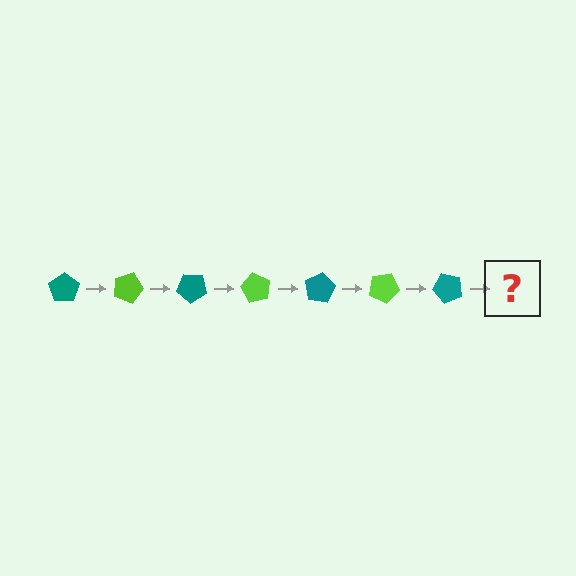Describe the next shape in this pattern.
It should be a lime pentagon, rotated 140 degrees from the start.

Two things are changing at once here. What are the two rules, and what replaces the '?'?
The two rules are that it rotates 20 degrees each step and the color cycles through teal and lime. The '?' should be a lime pentagon, rotated 140 degrees from the start.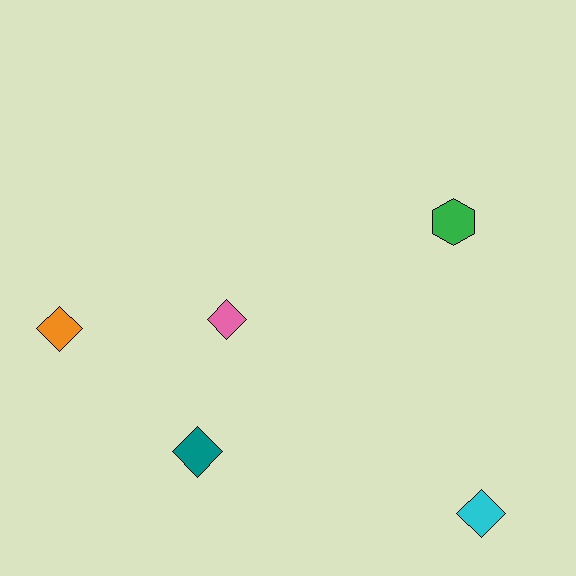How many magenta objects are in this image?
There are no magenta objects.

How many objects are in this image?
There are 5 objects.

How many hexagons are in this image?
There is 1 hexagon.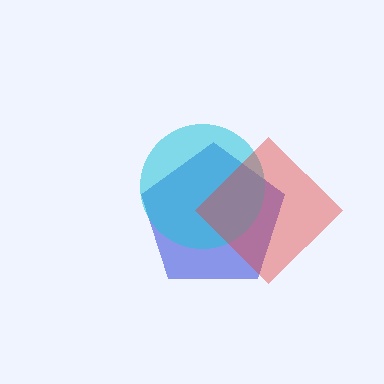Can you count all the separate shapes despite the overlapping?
Yes, there are 3 separate shapes.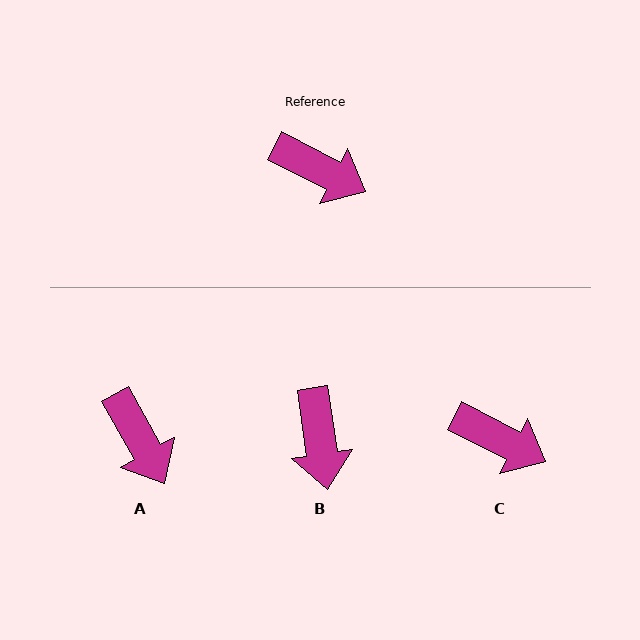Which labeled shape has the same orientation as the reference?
C.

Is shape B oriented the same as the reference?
No, it is off by about 55 degrees.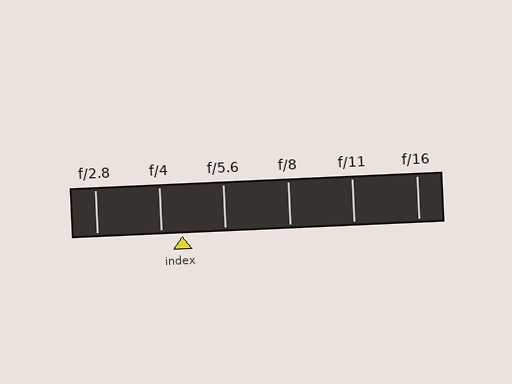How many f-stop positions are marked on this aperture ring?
There are 6 f-stop positions marked.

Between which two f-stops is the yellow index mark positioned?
The index mark is between f/4 and f/5.6.